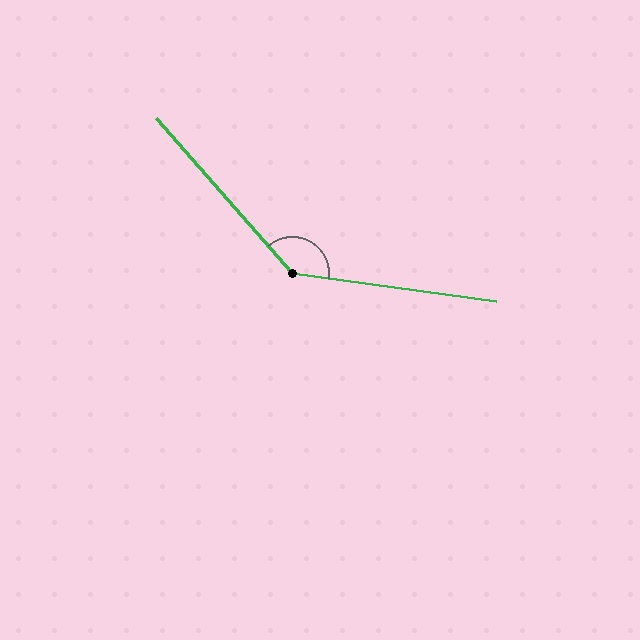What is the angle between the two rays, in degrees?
Approximately 139 degrees.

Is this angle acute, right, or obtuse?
It is obtuse.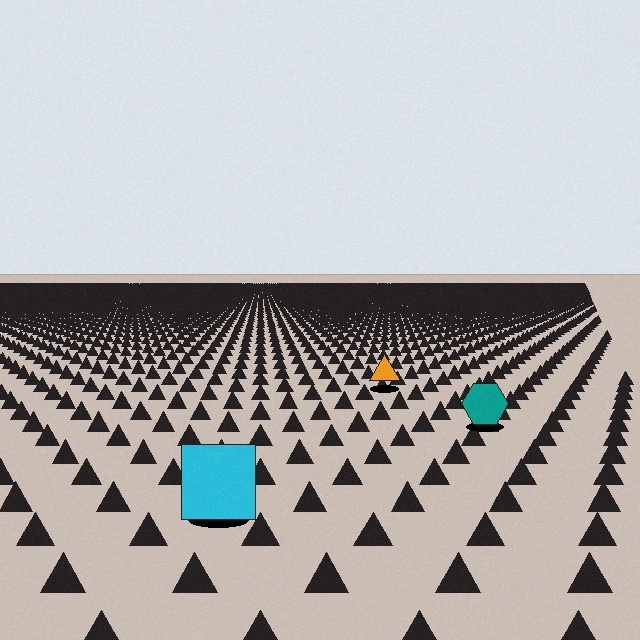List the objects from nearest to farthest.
From nearest to farthest: the cyan square, the teal hexagon, the orange triangle.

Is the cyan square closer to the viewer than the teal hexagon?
Yes. The cyan square is closer — you can tell from the texture gradient: the ground texture is coarser near it.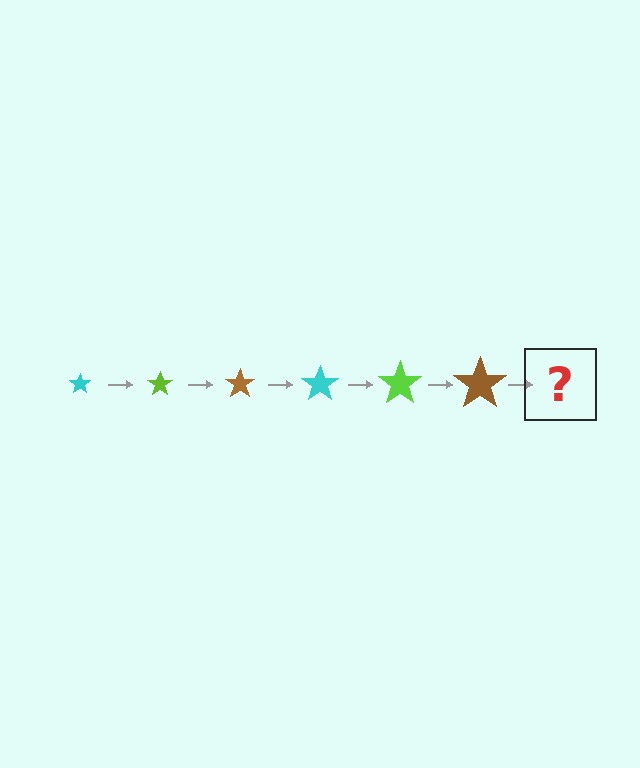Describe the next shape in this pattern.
It should be a cyan star, larger than the previous one.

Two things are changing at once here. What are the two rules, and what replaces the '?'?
The two rules are that the star grows larger each step and the color cycles through cyan, lime, and brown. The '?' should be a cyan star, larger than the previous one.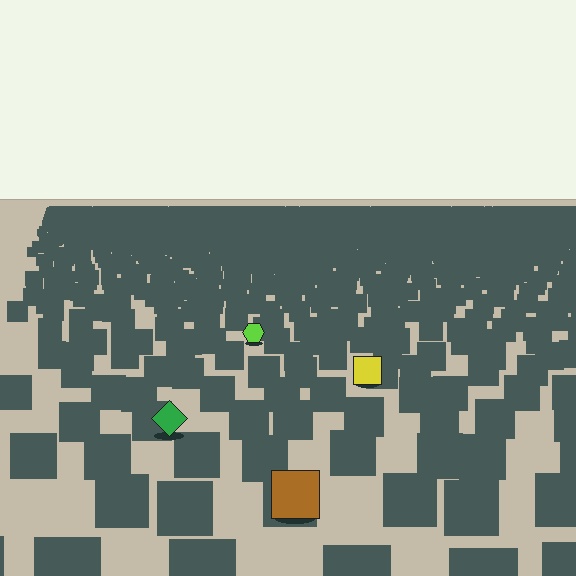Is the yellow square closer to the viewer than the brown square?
No. The brown square is closer — you can tell from the texture gradient: the ground texture is coarser near it.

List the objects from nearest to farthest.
From nearest to farthest: the brown square, the green diamond, the yellow square, the lime hexagon.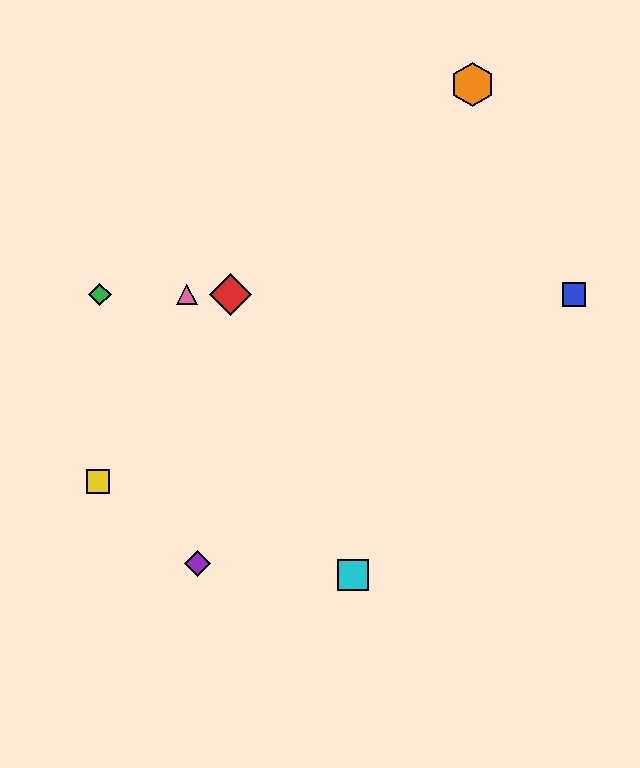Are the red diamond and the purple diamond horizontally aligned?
No, the red diamond is at y≈294 and the purple diamond is at y≈564.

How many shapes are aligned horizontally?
4 shapes (the red diamond, the blue square, the green diamond, the pink triangle) are aligned horizontally.